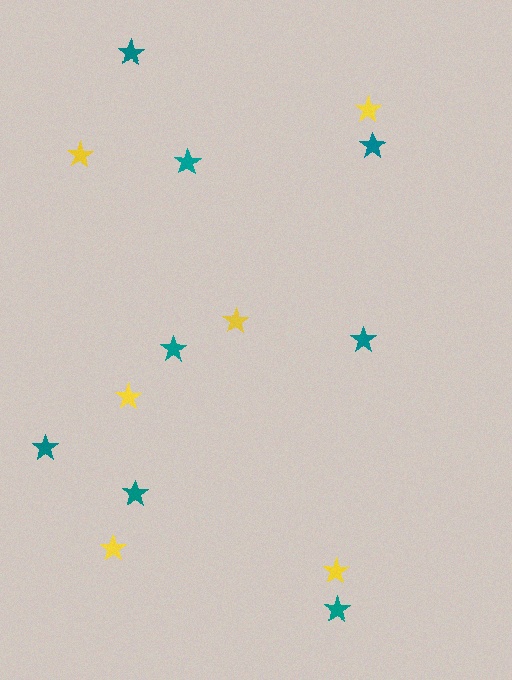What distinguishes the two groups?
There are 2 groups: one group of yellow stars (6) and one group of teal stars (8).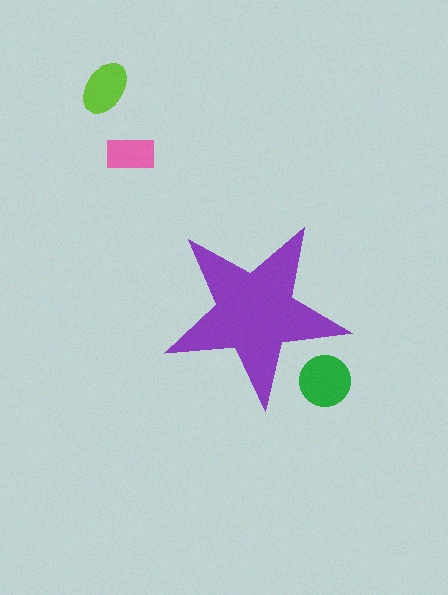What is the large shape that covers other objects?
A purple star.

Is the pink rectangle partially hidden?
No, the pink rectangle is fully visible.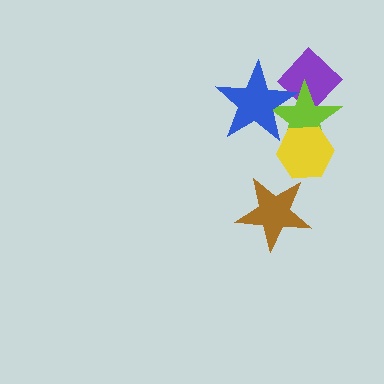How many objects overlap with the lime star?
3 objects overlap with the lime star.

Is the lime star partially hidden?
Yes, it is partially covered by another shape.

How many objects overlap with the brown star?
0 objects overlap with the brown star.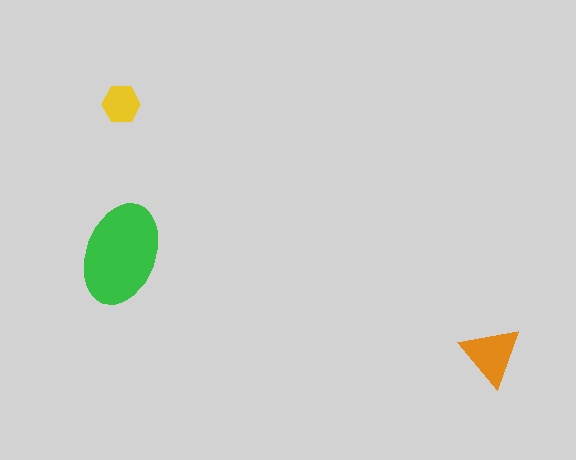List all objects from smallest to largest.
The yellow hexagon, the orange triangle, the green ellipse.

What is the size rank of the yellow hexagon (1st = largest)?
3rd.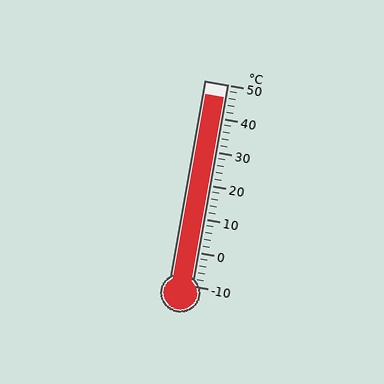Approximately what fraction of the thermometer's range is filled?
The thermometer is filled to approximately 95% of its range.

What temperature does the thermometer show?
The thermometer shows approximately 46°C.